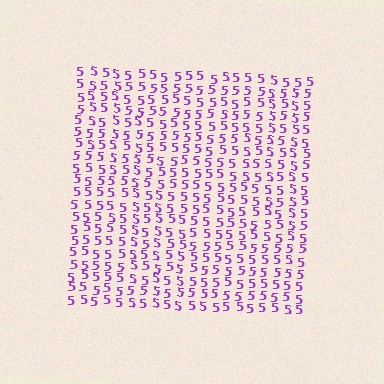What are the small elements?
The small elements are digit 5's.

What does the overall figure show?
The overall figure shows a square.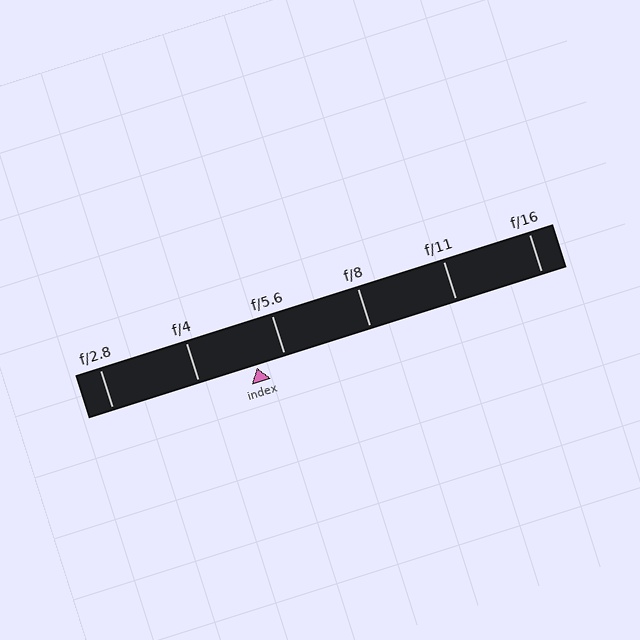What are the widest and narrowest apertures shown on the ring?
The widest aperture shown is f/2.8 and the narrowest is f/16.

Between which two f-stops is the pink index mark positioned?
The index mark is between f/4 and f/5.6.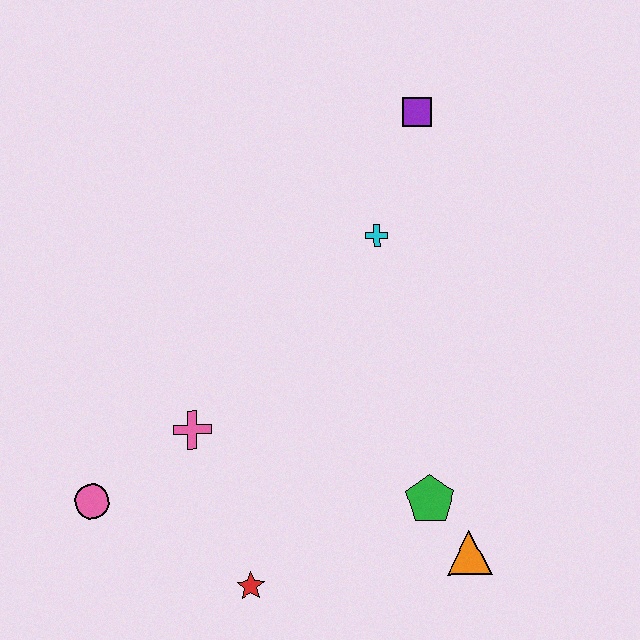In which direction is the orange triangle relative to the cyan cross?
The orange triangle is below the cyan cross.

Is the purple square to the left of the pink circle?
No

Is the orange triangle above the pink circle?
No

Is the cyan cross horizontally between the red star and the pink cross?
No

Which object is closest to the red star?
The pink cross is closest to the red star.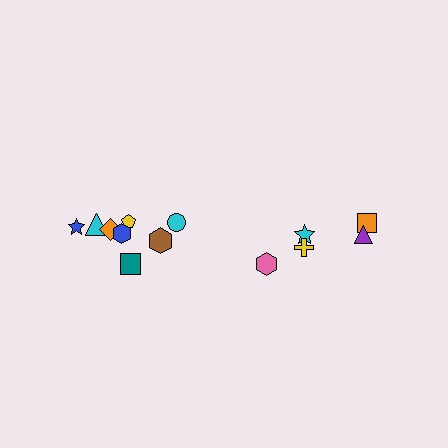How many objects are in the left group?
There are 8 objects.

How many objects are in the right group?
There are 5 objects.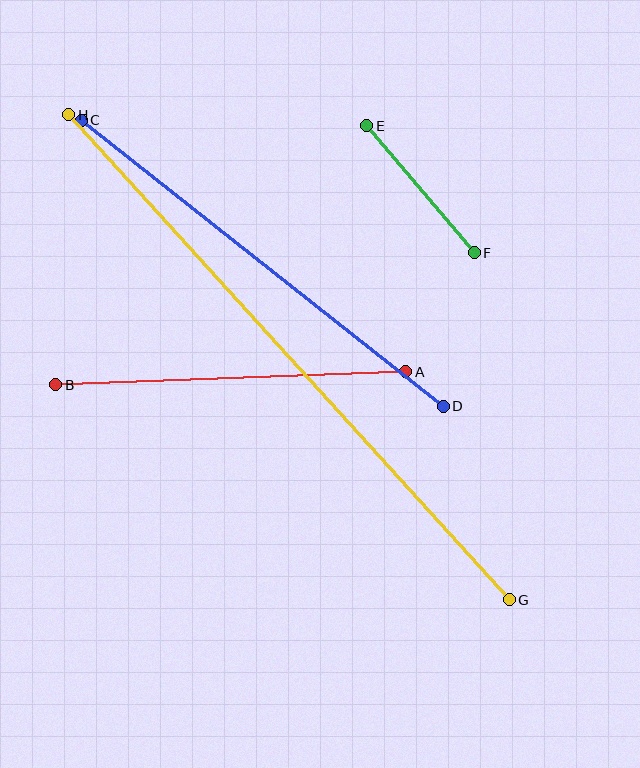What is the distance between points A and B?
The distance is approximately 350 pixels.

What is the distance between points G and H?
The distance is approximately 655 pixels.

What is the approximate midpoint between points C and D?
The midpoint is at approximately (262, 263) pixels.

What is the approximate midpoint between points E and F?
The midpoint is at approximately (420, 189) pixels.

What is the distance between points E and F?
The distance is approximately 166 pixels.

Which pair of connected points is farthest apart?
Points G and H are farthest apart.